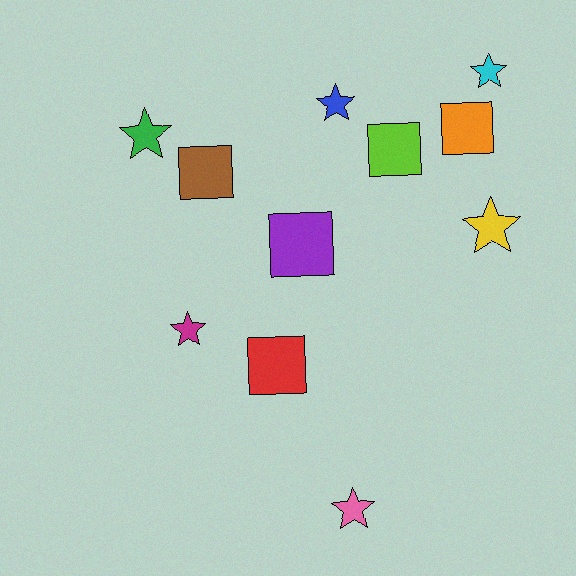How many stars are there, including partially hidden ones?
There are 6 stars.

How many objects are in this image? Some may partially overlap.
There are 11 objects.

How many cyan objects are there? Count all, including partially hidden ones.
There is 1 cyan object.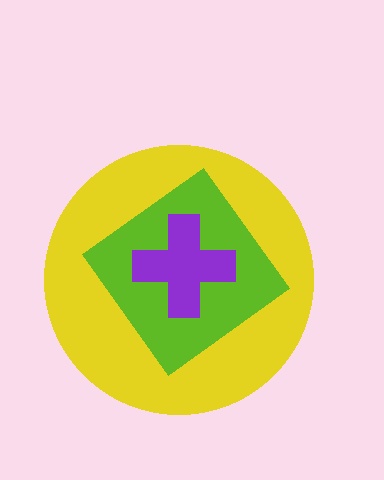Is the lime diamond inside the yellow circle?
Yes.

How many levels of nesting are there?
3.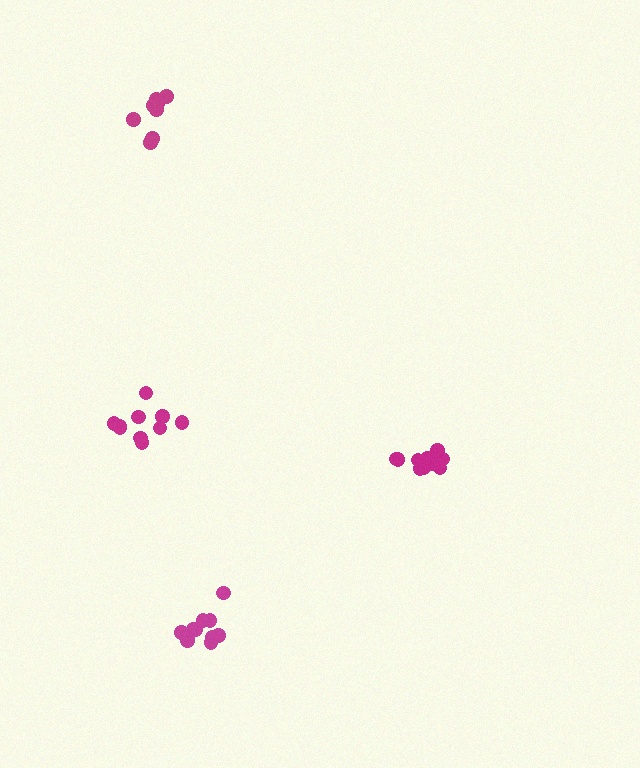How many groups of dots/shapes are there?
There are 4 groups.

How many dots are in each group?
Group 1: 8 dots, Group 2: 11 dots, Group 3: 11 dots, Group 4: 10 dots (40 total).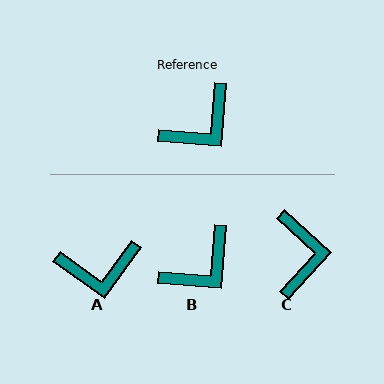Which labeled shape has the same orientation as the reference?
B.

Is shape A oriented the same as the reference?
No, it is off by about 32 degrees.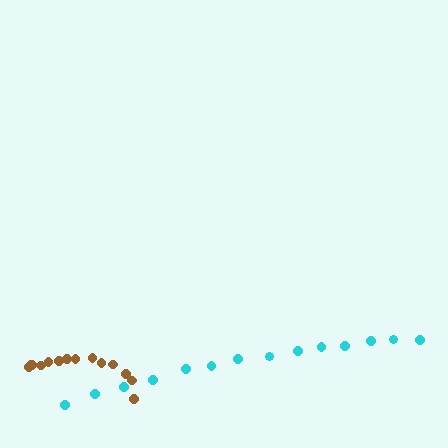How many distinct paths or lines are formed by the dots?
There are 2 distinct paths.